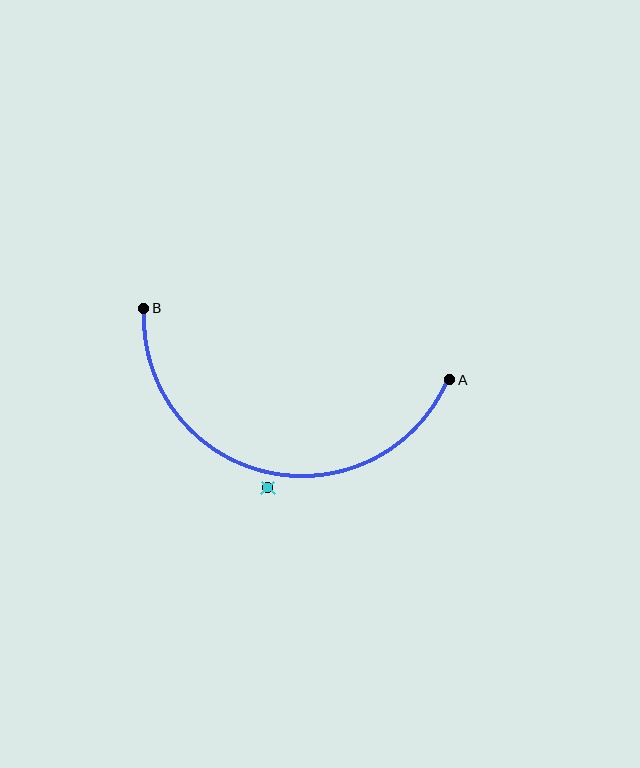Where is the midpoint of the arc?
The arc midpoint is the point on the curve farthest from the straight line joining A and B. It sits below that line.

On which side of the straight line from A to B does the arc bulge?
The arc bulges below the straight line connecting A and B.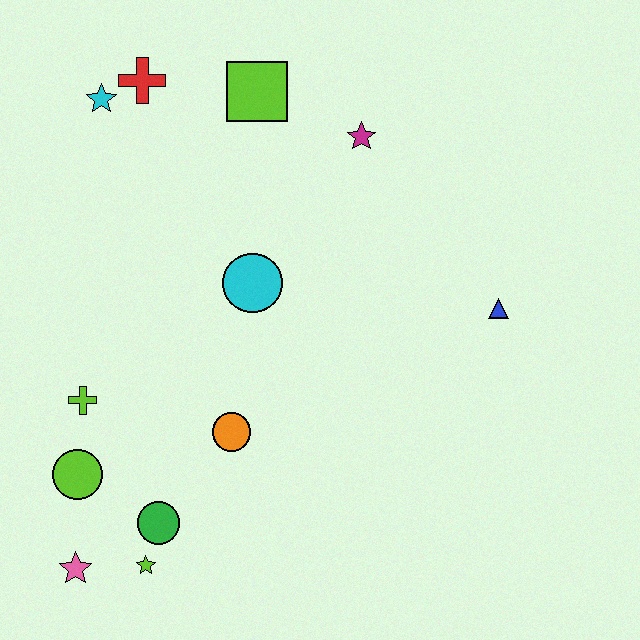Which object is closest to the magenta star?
The lime square is closest to the magenta star.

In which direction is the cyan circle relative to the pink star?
The cyan circle is above the pink star.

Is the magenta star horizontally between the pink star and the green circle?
No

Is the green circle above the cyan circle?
No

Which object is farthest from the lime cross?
The blue triangle is farthest from the lime cross.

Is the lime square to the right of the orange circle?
Yes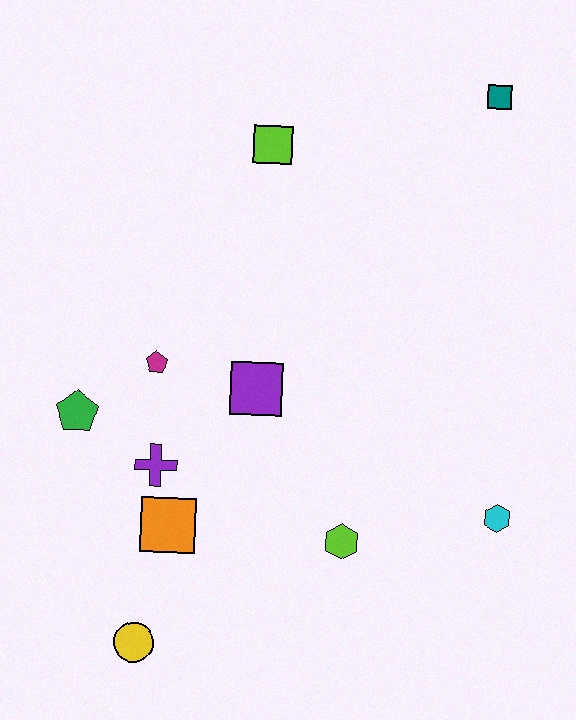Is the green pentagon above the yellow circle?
Yes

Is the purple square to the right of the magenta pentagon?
Yes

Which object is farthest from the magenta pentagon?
The teal square is farthest from the magenta pentagon.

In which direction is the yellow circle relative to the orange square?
The yellow circle is below the orange square.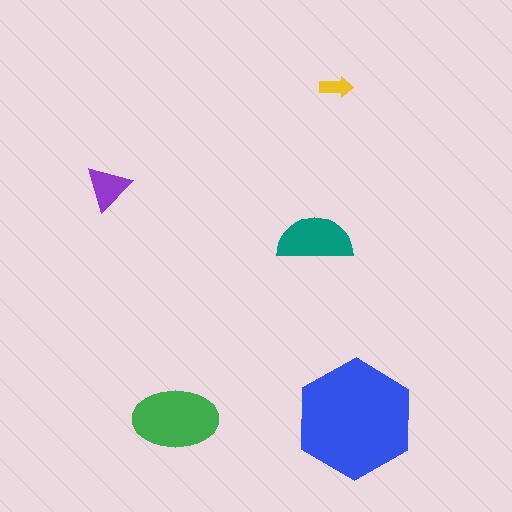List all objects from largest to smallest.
The blue hexagon, the green ellipse, the teal semicircle, the purple triangle, the yellow arrow.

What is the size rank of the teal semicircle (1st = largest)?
3rd.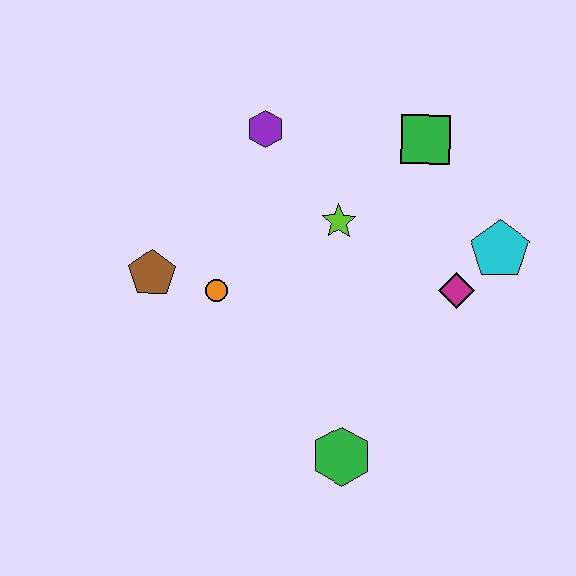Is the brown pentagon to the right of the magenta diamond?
No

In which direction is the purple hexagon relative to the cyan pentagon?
The purple hexagon is to the left of the cyan pentagon.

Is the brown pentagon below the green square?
Yes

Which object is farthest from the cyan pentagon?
The brown pentagon is farthest from the cyan pentagon.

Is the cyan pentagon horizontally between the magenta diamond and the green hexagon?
No